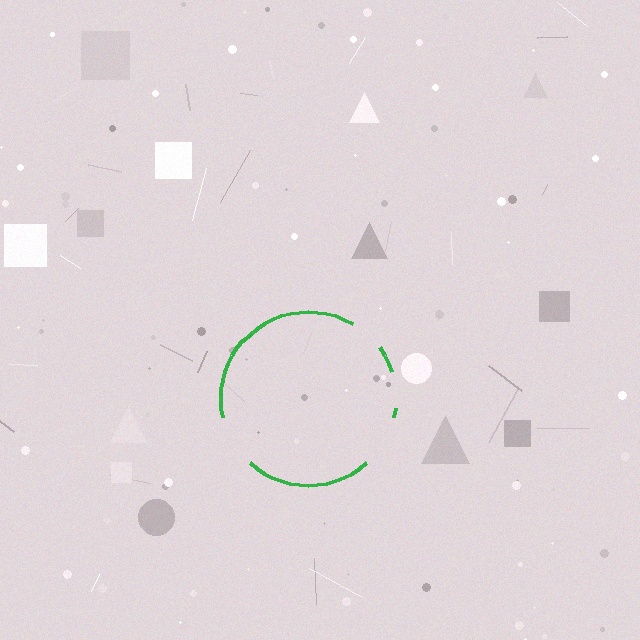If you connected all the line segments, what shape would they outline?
They would outline a circle.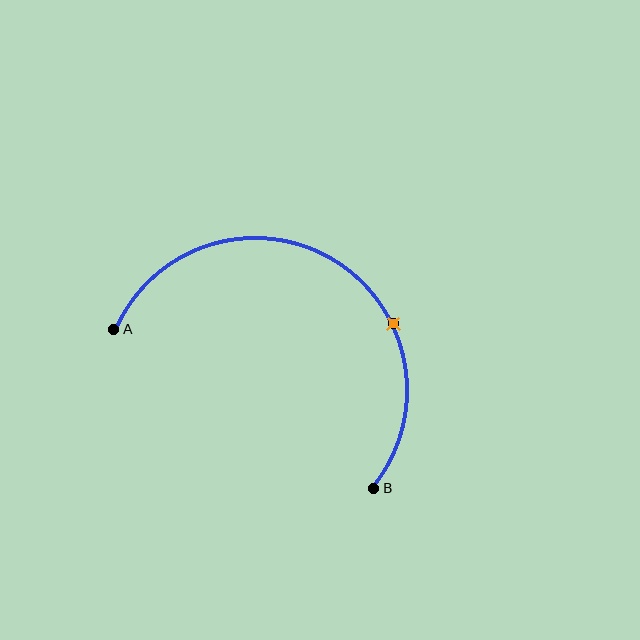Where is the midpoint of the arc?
The arc midpoint is the point on the curve farthest from the straight line joining A and B. It sits above that line.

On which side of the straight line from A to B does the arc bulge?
The arc bulges above the straight line connecting A and B.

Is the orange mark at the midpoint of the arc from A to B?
No. The orange mark lies on the arc but is closer to endpoint B. The arc midpoint would be at the point on the curve equidistant along the arc from both A and B.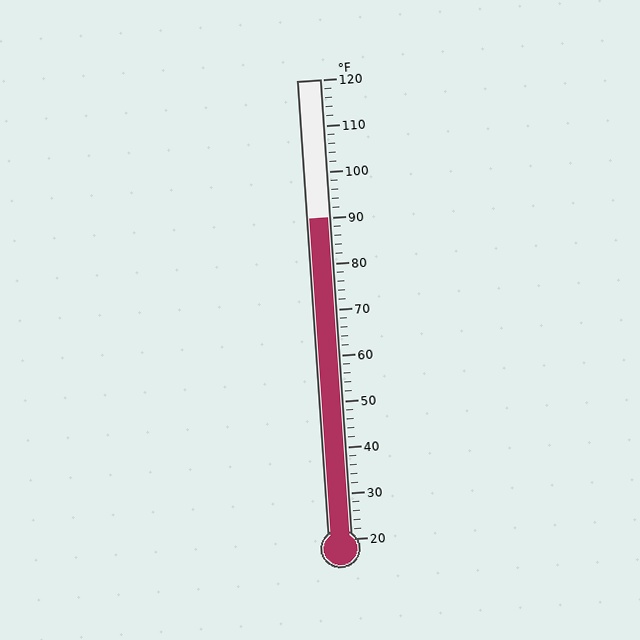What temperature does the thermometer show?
The thermometer shows approximately 90°F.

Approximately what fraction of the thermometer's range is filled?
The thermometer is filled to approximately 70% of its range.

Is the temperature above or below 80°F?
The temperature is above 80°F.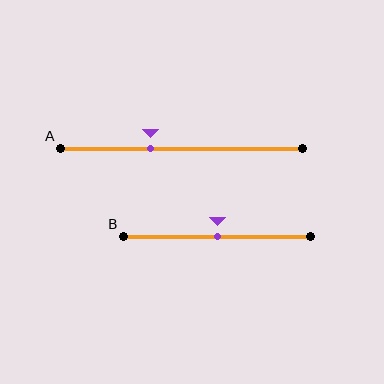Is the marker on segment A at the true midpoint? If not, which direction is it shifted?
No, the marker on segment A is shifted to the left by about 13% of the segment length.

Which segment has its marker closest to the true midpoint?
Segment B has its marker closest to the true midpoint.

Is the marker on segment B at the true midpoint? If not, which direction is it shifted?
Yes, the marker on segment B is at the true midpoint.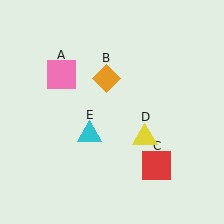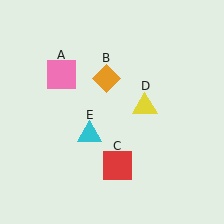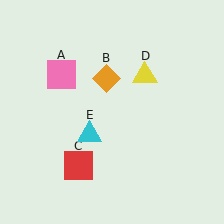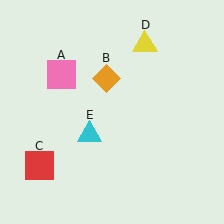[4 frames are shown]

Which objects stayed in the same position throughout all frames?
Pink square (object A) and orange diamond (object B) and cyan triangle (object E) remained stationary.